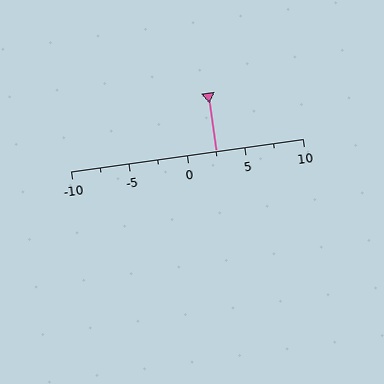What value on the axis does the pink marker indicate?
The marker indicates approximately 2.5.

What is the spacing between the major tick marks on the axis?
The major ticks are spaced 5 apart.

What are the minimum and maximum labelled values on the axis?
The axis runs from -10 to 10.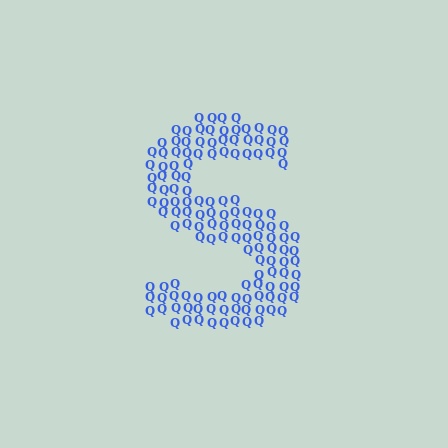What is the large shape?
The large shape is the letter S.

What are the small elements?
The small elements are letter Q's.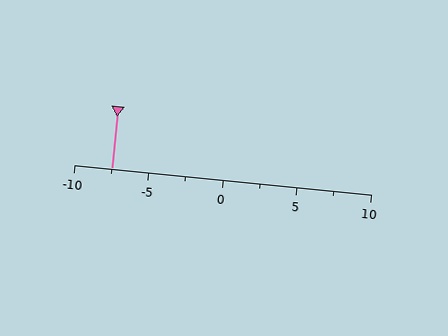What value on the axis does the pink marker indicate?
The marker indicates approximately -7.5.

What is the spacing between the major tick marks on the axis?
The major ticks are spaced 5 apart.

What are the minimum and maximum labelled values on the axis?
The axis runs from -10 to 10.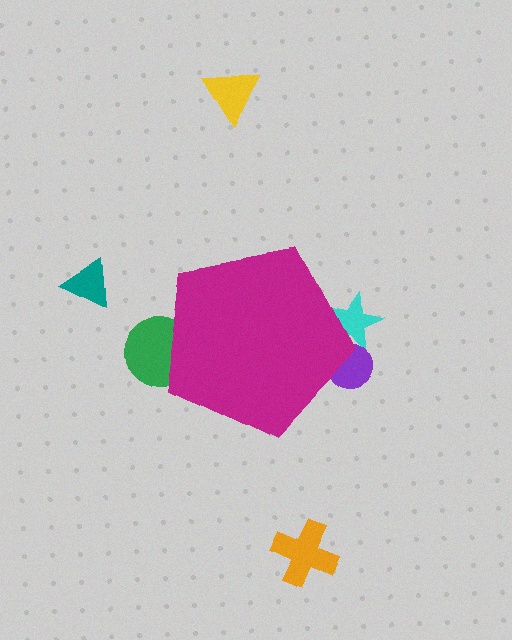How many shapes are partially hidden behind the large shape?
3 shapes are partially hidden.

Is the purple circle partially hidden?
Yes, the purple circle is partially hidden behind the magenta pentagon.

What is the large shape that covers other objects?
A magenta pentagon.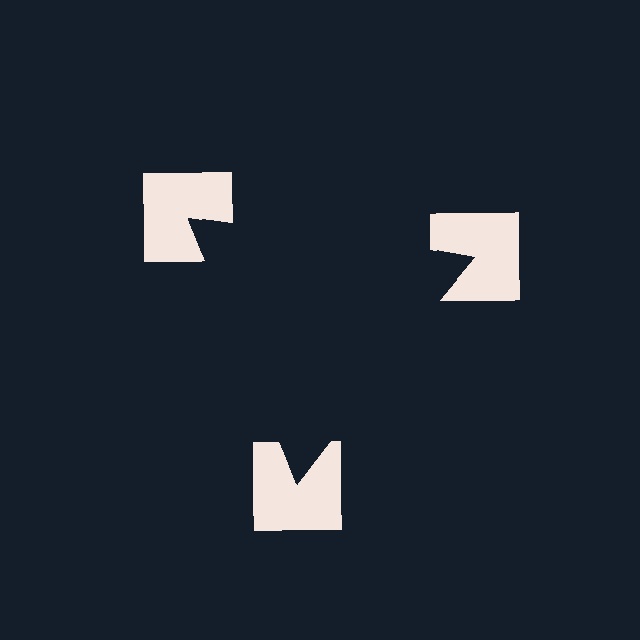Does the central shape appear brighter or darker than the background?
It typically appears slightly darker than the background, even though no actual brightness change is drawn.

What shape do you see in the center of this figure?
An illusory triangle — its edges are inferred from the aligned wedge cuts in the notched squares, not physically drawn.